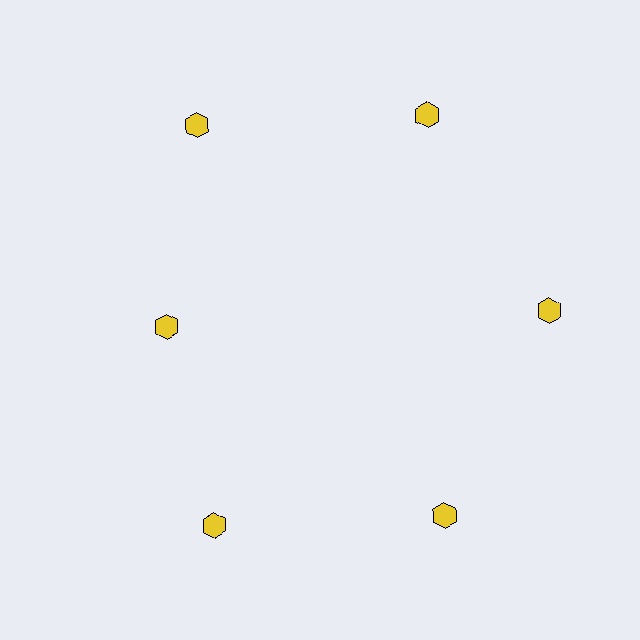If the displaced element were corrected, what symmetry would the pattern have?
It would have 6-fold rotational symmetry — the pattern would map onto itself every 60 degrees.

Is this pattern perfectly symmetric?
No. The 6 yellow hexagons are arranged in a ring, but one element near the 9 o'clock position is pulled inward toward the center, breaking the 6-fold rotational symmetry.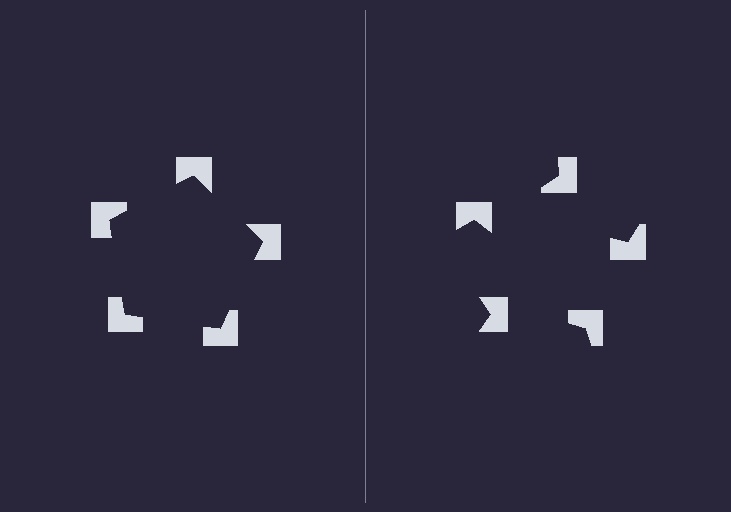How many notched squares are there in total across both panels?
10 — 5 on each side.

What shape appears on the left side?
An illusory pentagon.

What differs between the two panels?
The notched squares are positioned identically on both sides; only the wedge orientations differ. On the left they align to a pentagon; on the right they are misaligned.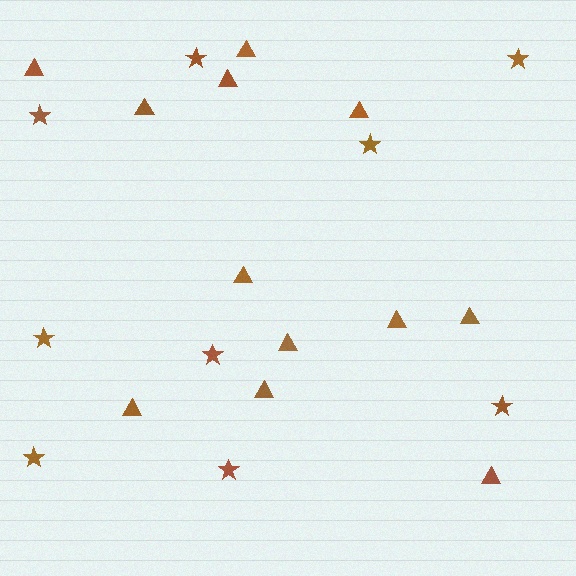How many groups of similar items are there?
There are 2 groups: one group of triangles (12) and one group of stars (9).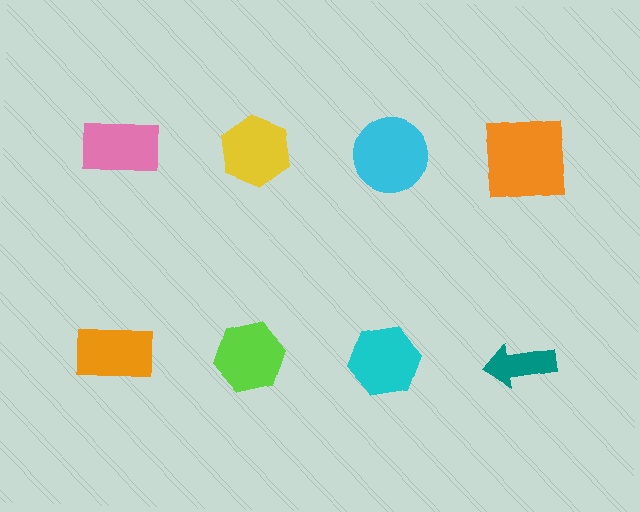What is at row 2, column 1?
An orange rectangle.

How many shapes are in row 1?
4 shapes.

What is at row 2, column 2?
A lime hexagon.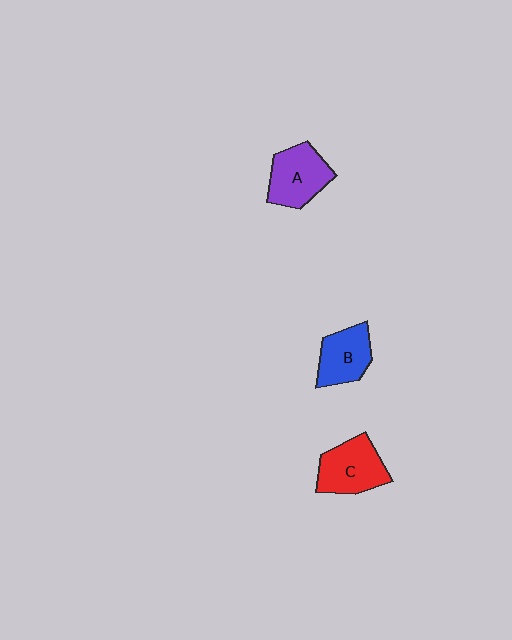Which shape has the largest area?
Shape C (red).